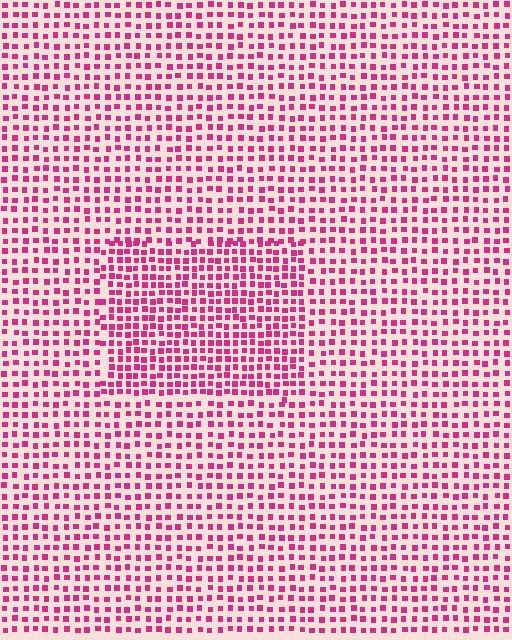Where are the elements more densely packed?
The elements are more densely packed inside the rectangle boundary.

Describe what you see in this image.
The image contains small magenta elements arranged at two different densities. A rectangle-shaped region is visible where the elements are more densely packed than the surrounding area.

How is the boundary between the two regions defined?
The boundary is defined by a change in element density (approximately 1.5x ratio). All elements are the same color, size, and shape.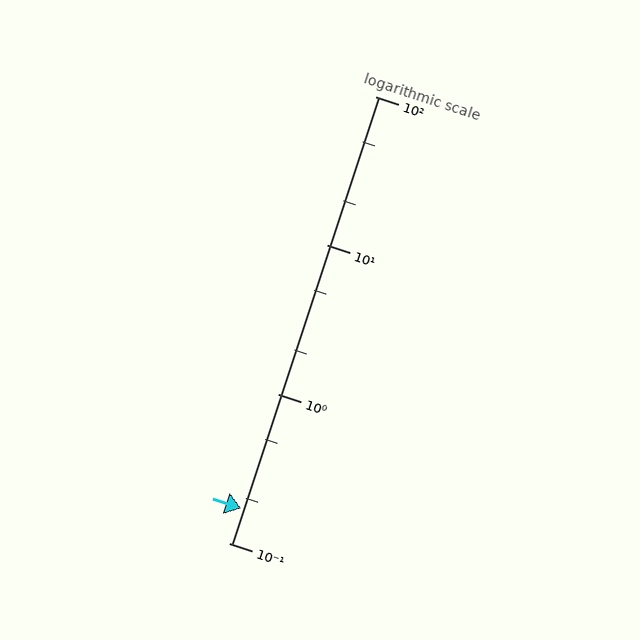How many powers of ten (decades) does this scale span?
The scale spans 3 decades, from 0.1 to 100.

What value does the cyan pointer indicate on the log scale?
The pointer indicates approximately 0.17.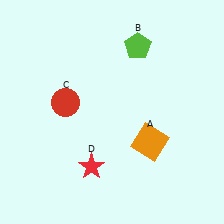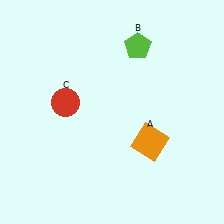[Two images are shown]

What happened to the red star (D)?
The red star (D) was removed in Image 2. It was in the bottom-left area of Image 1.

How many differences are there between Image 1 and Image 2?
There is 1 difference between the two images.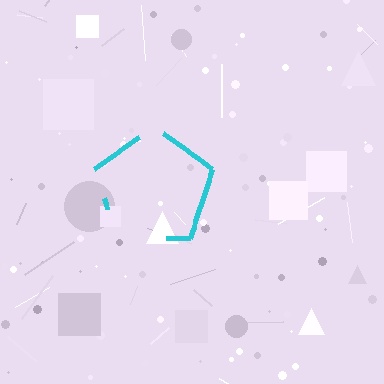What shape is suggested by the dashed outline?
The dashed outline suggests a pentagon.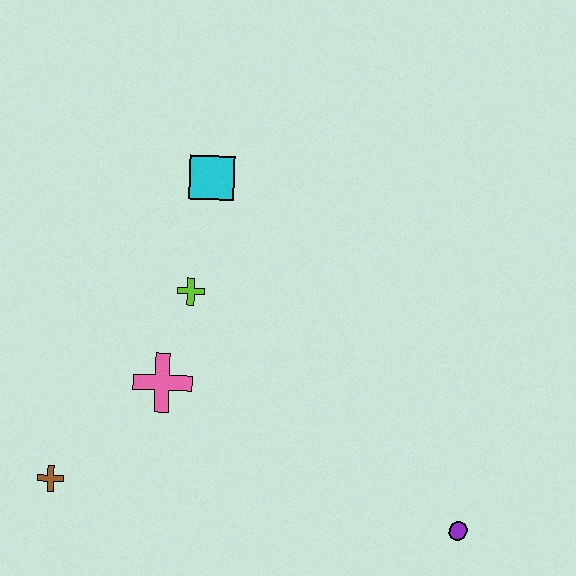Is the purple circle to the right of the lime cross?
Yes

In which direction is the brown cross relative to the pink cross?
The brown cross is to the left of the pink cross.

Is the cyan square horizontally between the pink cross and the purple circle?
Yes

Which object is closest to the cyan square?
The lime cross is closest to the cyan square.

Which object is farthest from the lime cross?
The purple circle is farthest from the lime cross.